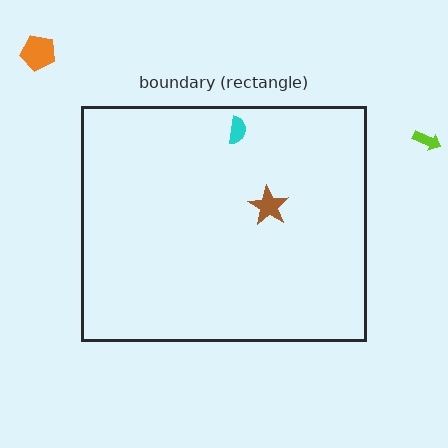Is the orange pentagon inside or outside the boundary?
Outside.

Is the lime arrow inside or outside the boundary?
Outside.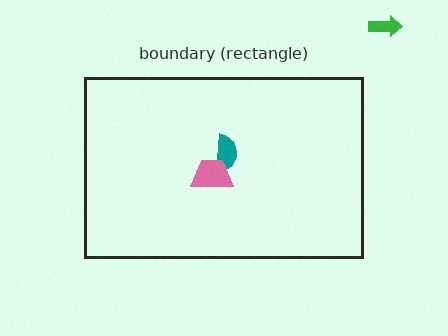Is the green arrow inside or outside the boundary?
Outside.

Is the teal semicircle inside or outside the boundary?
Inside.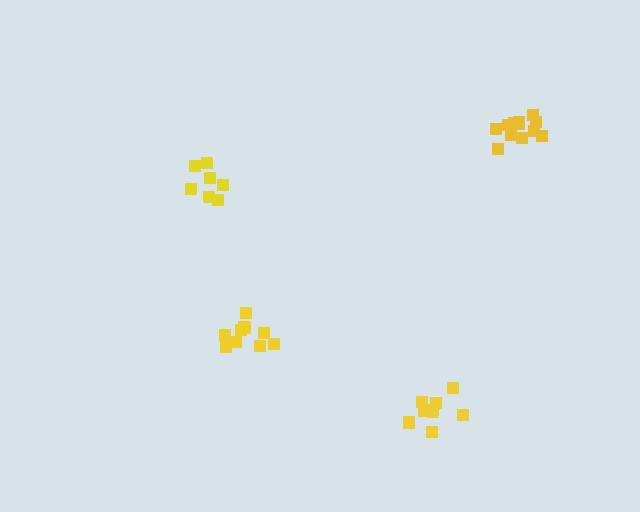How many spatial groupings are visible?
There are 4 spatial groupings.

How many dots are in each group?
Group 1: 10 dots, Group 2: 12 dots, Group 3: 7 dots, Group 4: 10 dots (39 total).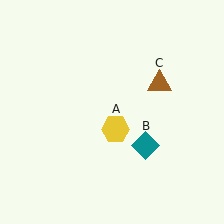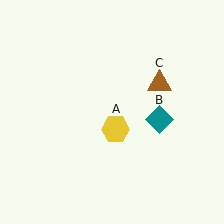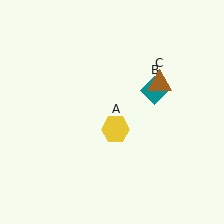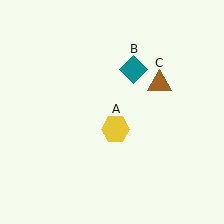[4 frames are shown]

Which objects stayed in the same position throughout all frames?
Yellow hexagon (object A) and brown triangle (object C) remained stationary.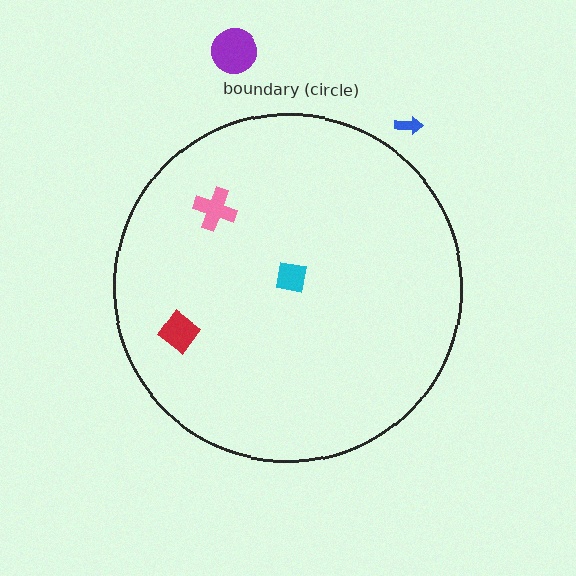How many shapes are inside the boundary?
3 inside, 2 outside.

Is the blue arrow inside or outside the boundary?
Outside.